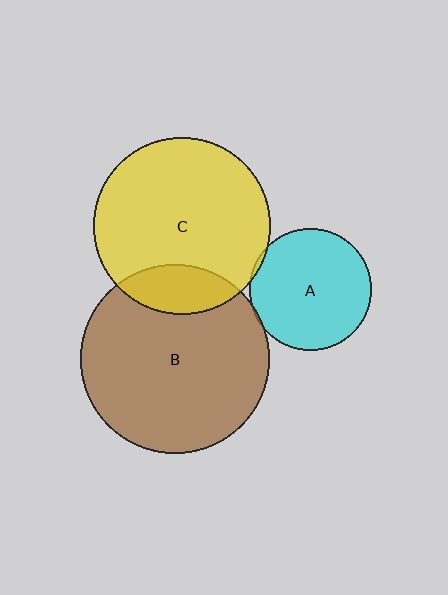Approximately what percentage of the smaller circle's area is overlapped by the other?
Approximately 5%.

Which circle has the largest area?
Circle B (brown).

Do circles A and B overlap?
Yes.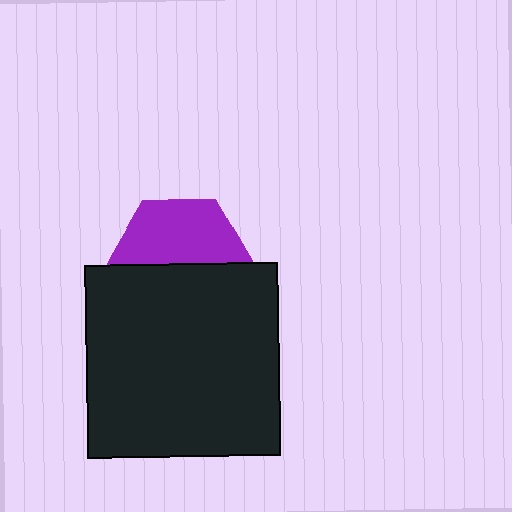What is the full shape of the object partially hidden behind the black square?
The partially hidden object is a purple hexagon.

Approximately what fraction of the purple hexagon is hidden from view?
Roughly 51% of the purple hexagon is hidden behind the black square.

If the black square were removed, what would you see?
You would see the complete purple hexagon.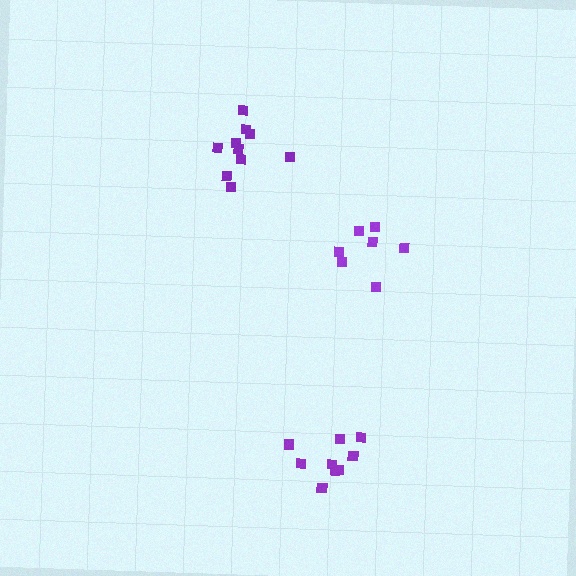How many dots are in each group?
Group 1: 9 dots, Group 2: 10 dots, Group 3: 7 dots (26 total).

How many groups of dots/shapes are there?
There are 3 groups.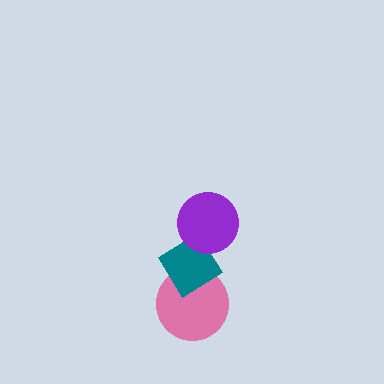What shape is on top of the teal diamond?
The purple circle is on top of the teal diamond.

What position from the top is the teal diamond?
The teal diamond is 2nd from the top.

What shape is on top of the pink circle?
The teal diamond is on top of the pink circle.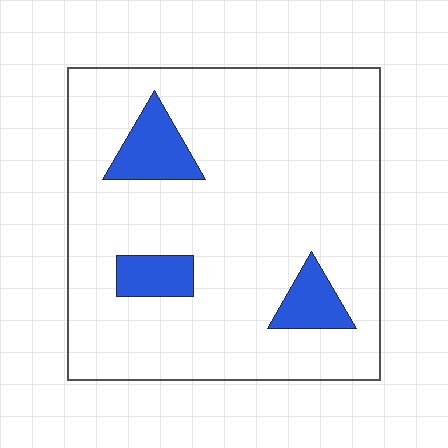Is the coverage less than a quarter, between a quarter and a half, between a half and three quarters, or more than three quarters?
Less than a quarter.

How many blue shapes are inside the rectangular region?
3.